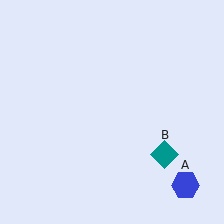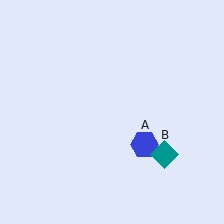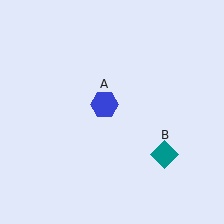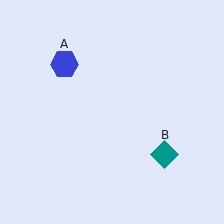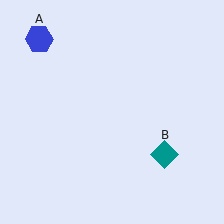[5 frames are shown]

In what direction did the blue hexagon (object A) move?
The blue hexagon (object A) moved up and to the left.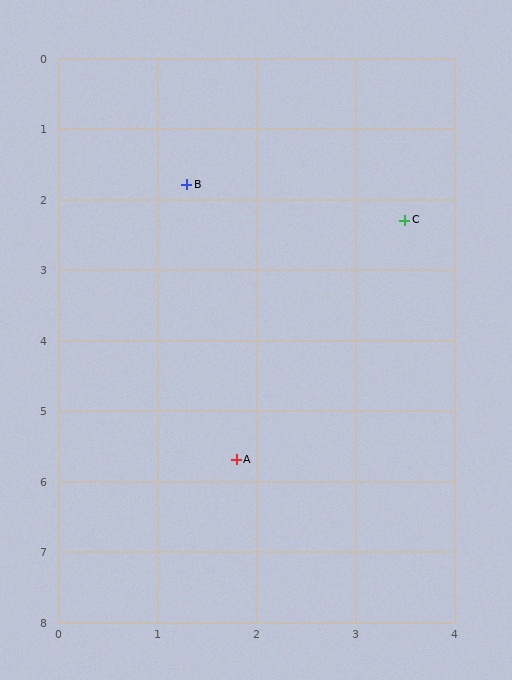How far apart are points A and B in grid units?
Points A and B are about 3.9 grid units apart.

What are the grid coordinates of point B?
Point B is at approximately (1.3, 1.8).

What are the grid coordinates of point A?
Point A is at approximately (1.8, 5.7).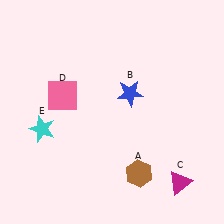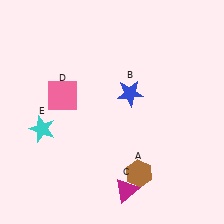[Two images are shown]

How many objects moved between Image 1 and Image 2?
1 object moved between the two images.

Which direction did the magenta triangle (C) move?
The magenta triangle (C) moved left.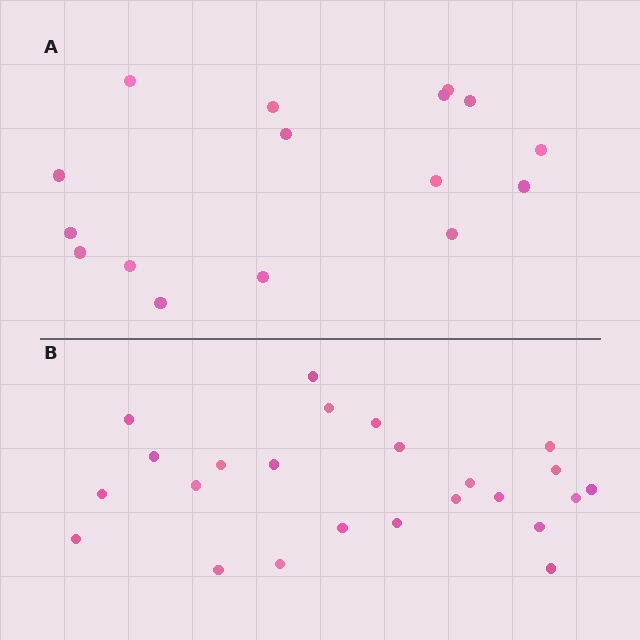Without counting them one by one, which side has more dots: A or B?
Region B (the bottom region) has more dots.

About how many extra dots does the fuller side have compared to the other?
Region B has roughly 8 or so more dots than region A.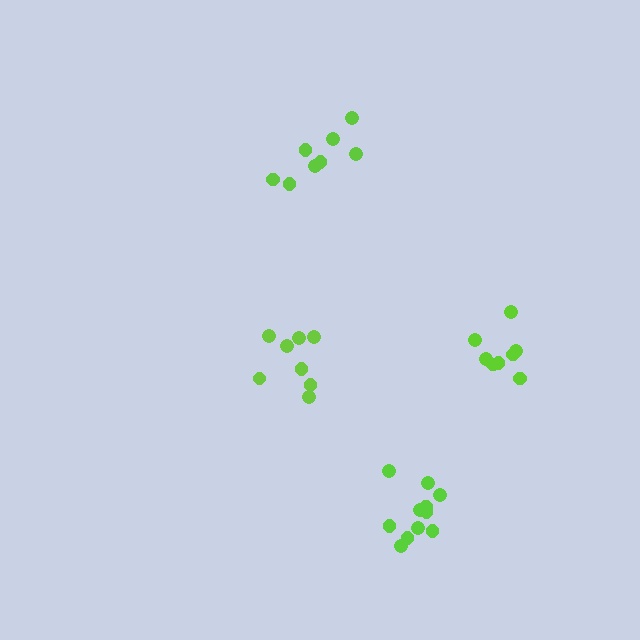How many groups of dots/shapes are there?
There are 4 groups.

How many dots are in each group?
Group 1: 8 dots, Group 2: 8 dots, Group 3: 8 dots, Group 4: 11 dots (35 total).